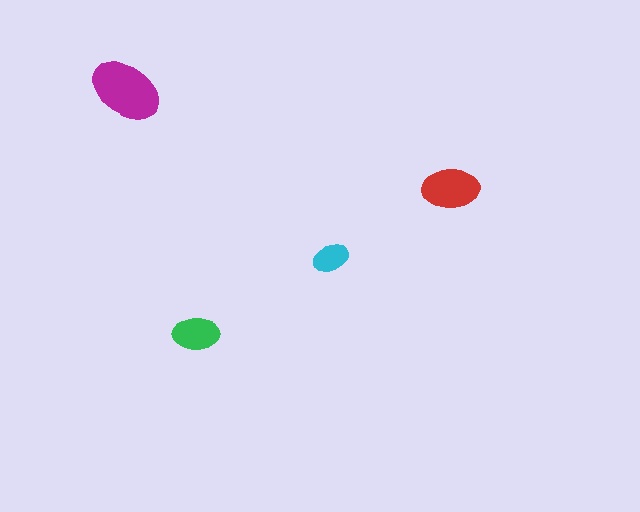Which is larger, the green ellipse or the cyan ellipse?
The green one.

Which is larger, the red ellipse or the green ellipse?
The red one.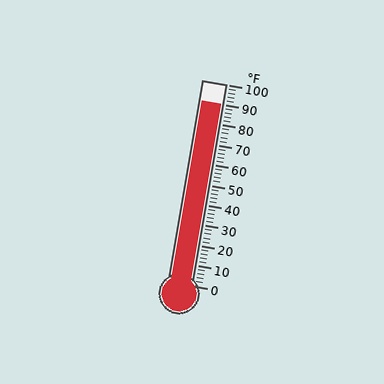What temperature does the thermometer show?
The thermometer shows approximately 90°F.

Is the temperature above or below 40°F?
The temperature is above 40°F.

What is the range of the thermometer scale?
The thermometer scale ranges from 0°F to 100°F.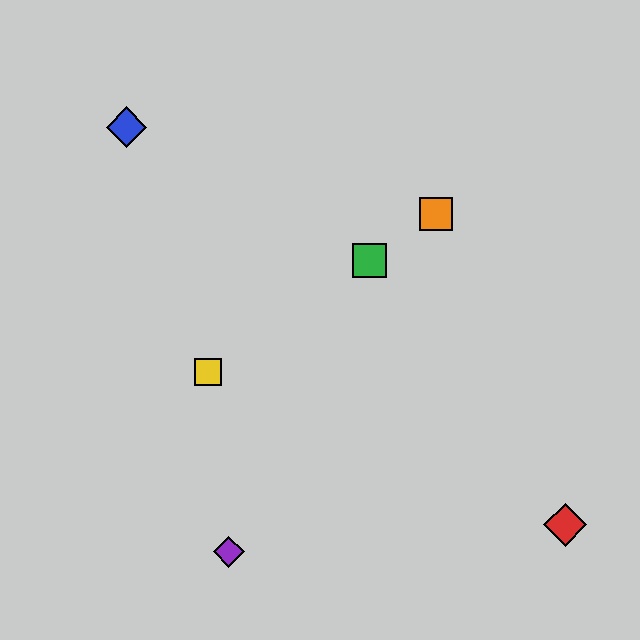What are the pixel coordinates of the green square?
The green square is at (369, 261).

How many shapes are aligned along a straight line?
3 shapes (the green square, the yellow square, the orange square) are aligned along a straight line.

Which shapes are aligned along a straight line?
The green square, the yellow square, the orange square are aligned along a straight line.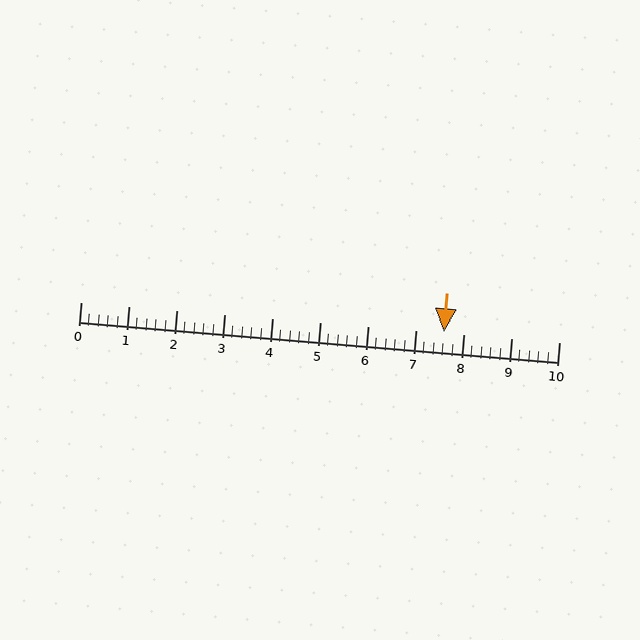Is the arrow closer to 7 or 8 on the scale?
The arrow is closer to 8.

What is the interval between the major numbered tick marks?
The major tick marks are spaced 1 units apart.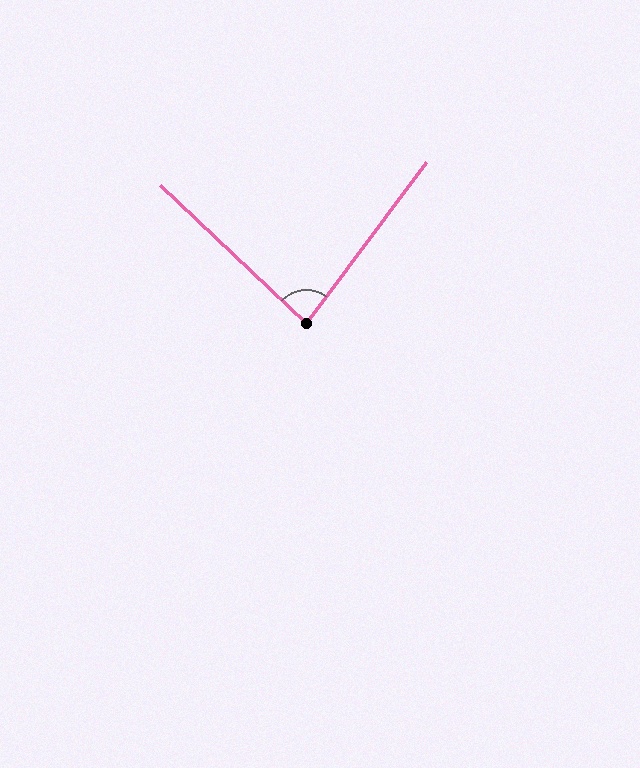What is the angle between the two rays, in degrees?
Approximately 83 degrees.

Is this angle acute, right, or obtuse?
It is acute.